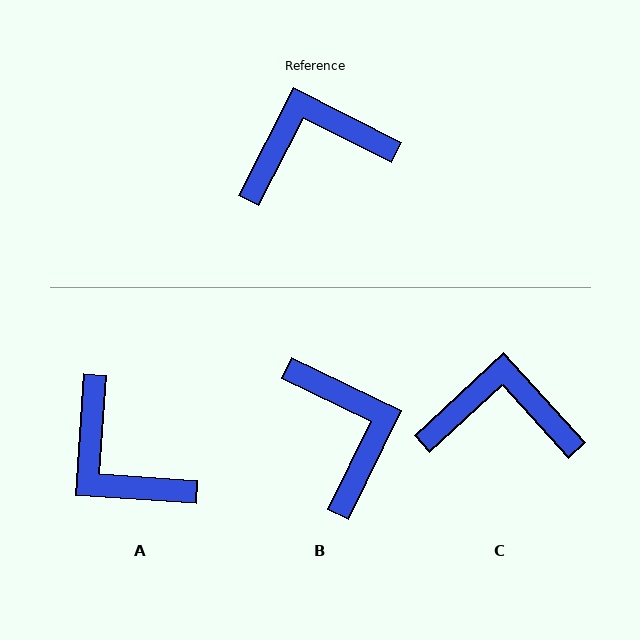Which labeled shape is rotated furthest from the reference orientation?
A, about 113 degrees away.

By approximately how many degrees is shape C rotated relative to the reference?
Approximately 20 degrees clockwise.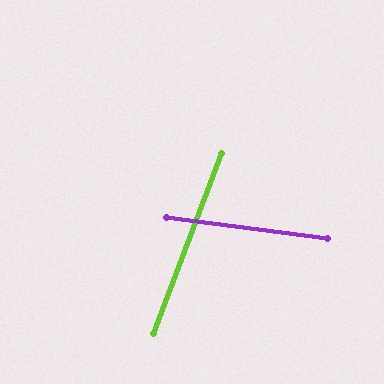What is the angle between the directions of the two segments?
Approximately 77 degrees.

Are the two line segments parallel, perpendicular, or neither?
Neither parallel nor perpendicular — they differ by about 77°.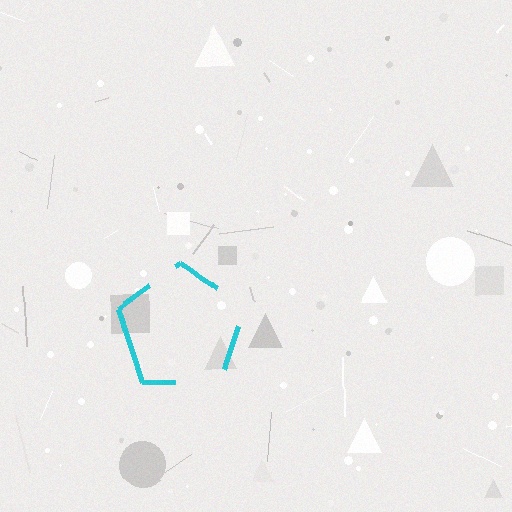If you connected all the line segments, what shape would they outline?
They would outline a pentagon.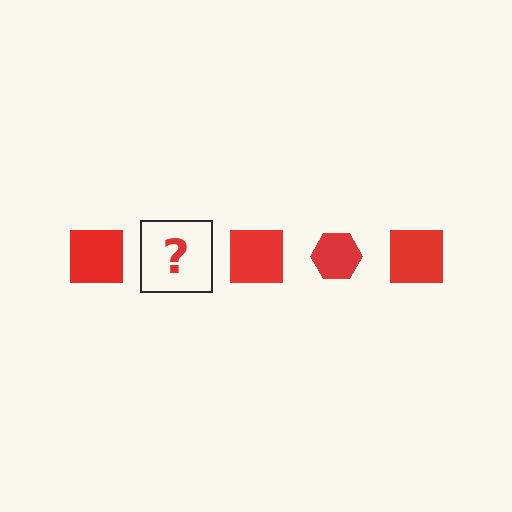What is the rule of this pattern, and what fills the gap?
The rule is that the pattern cycles through square, hexagon shapes in red. The gap should be filled with a red hexagon.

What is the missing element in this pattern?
The missing element is a red hexagon.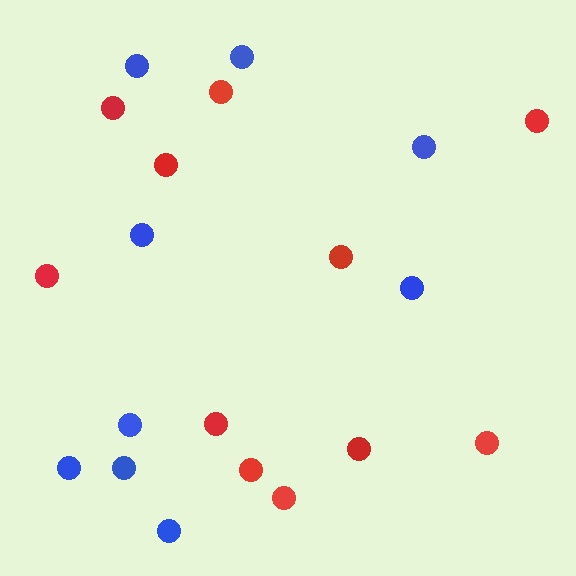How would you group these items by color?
There are 2 groups: one group of blue circles (9) and one group of red circles (11).